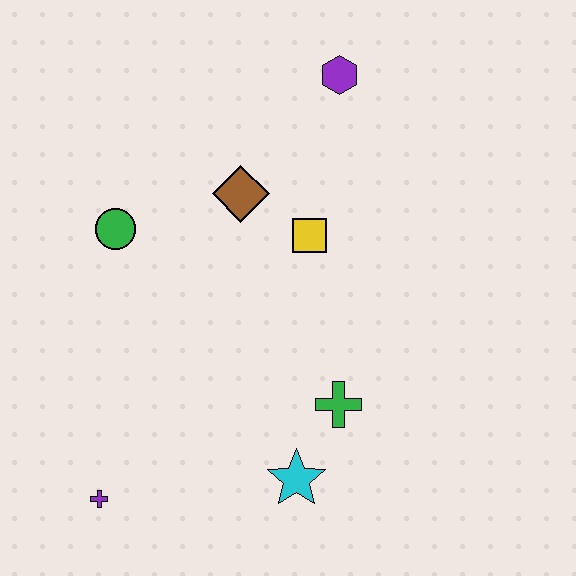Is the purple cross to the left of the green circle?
Yes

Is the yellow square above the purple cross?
Yes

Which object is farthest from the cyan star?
The purple hexagon is farthest from the cyan star.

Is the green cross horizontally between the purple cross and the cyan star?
No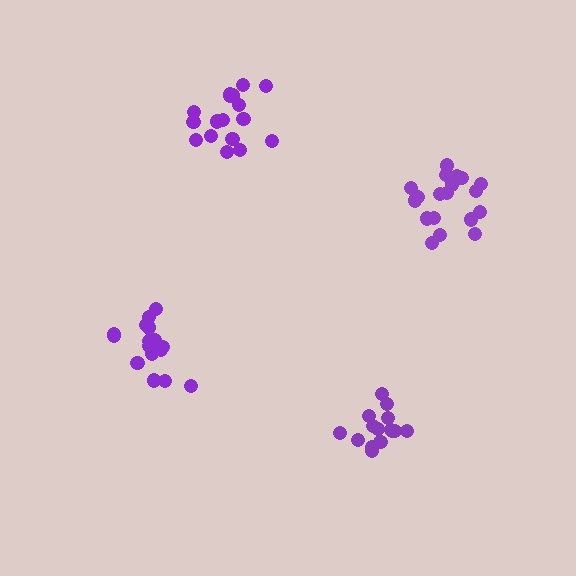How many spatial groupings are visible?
There are 4 spatial groupings.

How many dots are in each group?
Group 1: 19 dots, Group 2: 18 dots, Group 3: 15 dots, Group 4: 17 dots (69 total).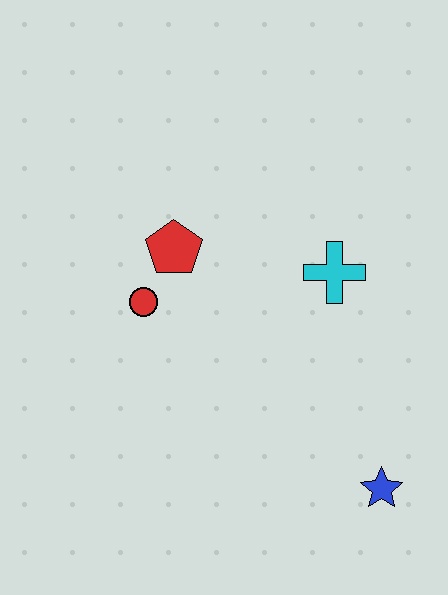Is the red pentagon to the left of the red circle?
No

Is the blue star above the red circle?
No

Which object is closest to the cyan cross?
The red pentagon is closest to the cyan cross.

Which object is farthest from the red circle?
The blue star is farthest from the red circle.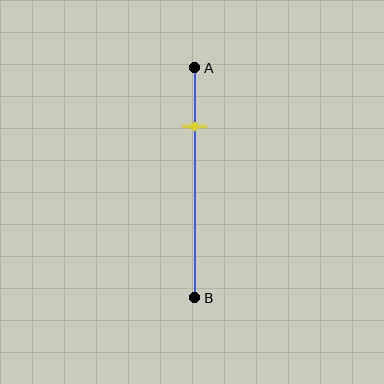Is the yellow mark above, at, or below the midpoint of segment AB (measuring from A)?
The yellow mark is above the midpoint of segment AB.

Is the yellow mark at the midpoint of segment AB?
No, the mark is at about 25% from A, not at the 50% midpoint.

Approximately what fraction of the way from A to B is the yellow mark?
The yellow mark is approximately 25% of the way from A to B.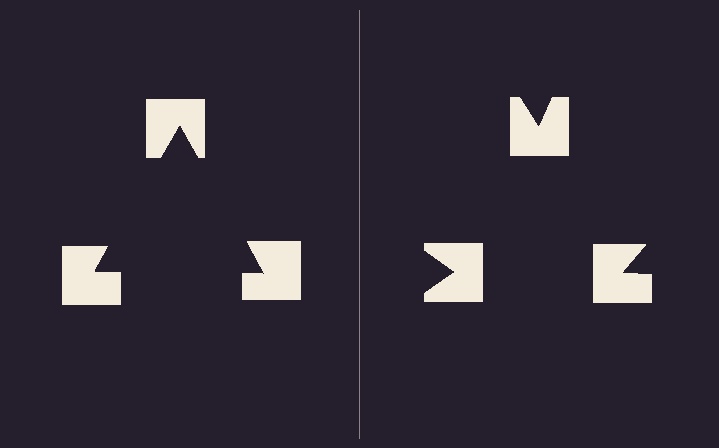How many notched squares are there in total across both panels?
6 — 3 on each side.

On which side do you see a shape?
An illusory triangle appears on the left side. On the right side the wedge cuts are rotated, so no coherent shape forms.